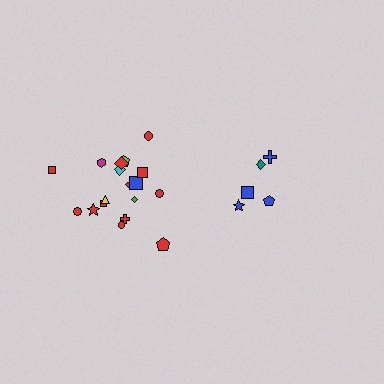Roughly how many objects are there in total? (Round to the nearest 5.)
Roughly 25 objects in total.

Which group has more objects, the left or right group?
The left group.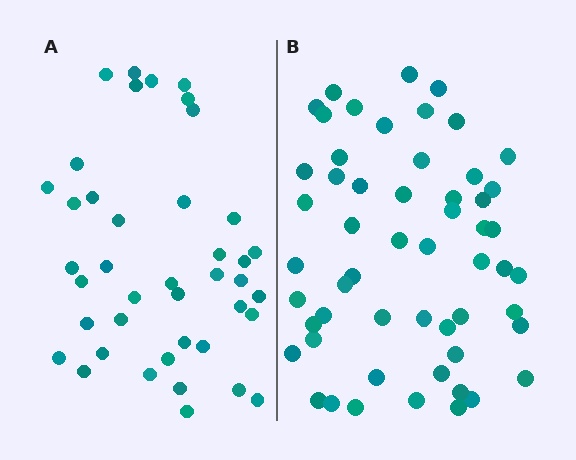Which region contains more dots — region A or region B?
Region B (the right region) has more dots.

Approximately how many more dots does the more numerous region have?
Region B has approximately 15 more dots than region A.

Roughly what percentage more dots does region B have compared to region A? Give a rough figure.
About 35% more.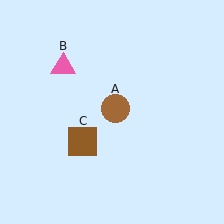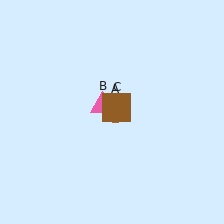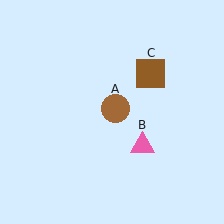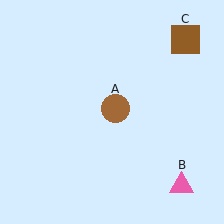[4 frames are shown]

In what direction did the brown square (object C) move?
The brown square (object C) moved up and to the right.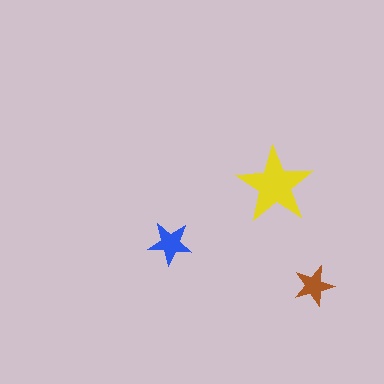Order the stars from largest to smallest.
the yellow one, the blue one, the brown one.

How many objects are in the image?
There are 3 objects in the image.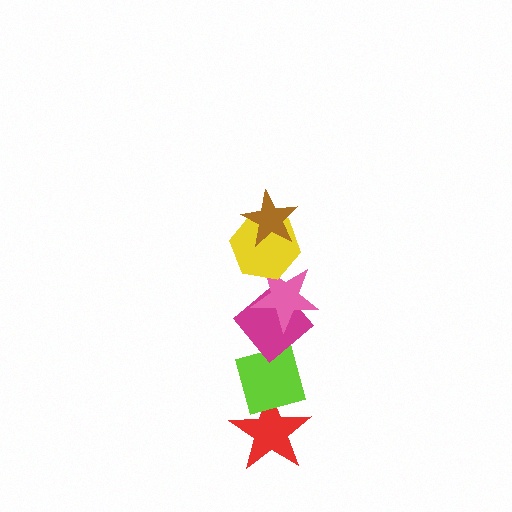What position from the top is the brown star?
The brown star is 1st from the top.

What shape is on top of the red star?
The lime diamond is on top of the red star.